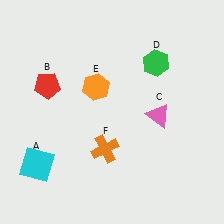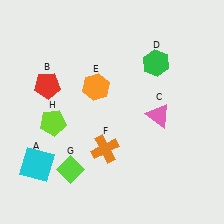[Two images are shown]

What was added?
A lime diamond (G), a lime pentagon (H) were added in Image 2.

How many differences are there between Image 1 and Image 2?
There are 2 differences between the two images.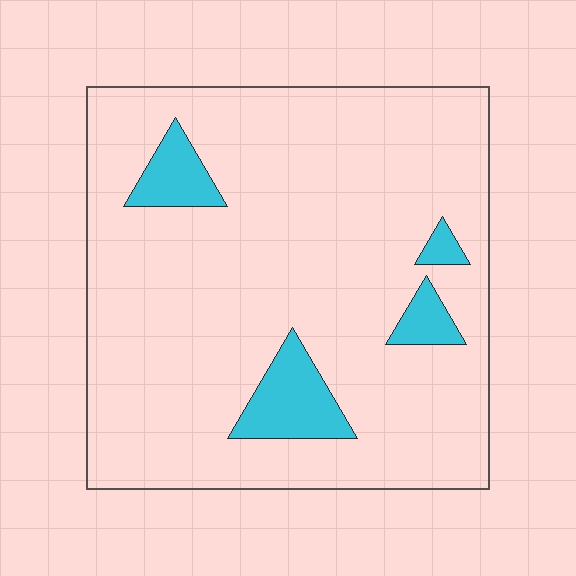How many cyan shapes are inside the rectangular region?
4.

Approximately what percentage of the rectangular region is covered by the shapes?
Approximately 10%.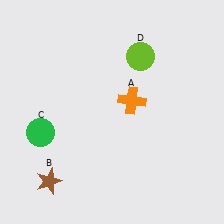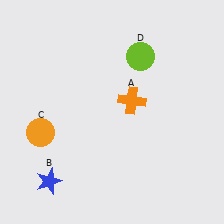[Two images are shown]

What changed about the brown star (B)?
In Image 1, B is brown. In Image 2, it changed to blue.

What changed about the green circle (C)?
In Image 1, C is green. In Image 2, it changed to orange.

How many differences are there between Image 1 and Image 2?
There are 2 differences between the two images.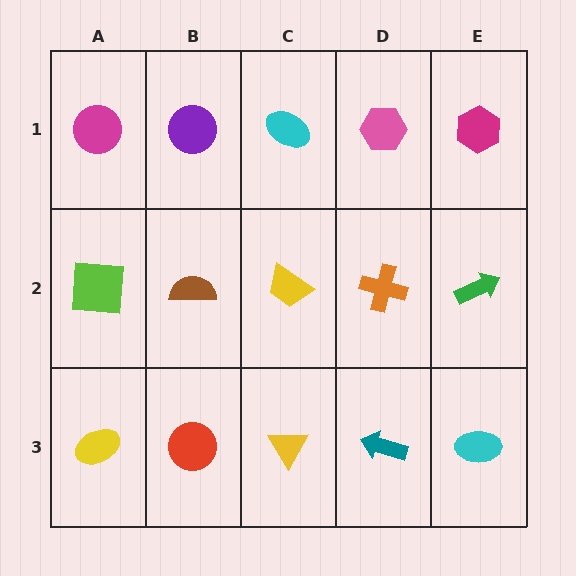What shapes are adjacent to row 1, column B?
A brown semicircle (row 2, column B), a magenta circle (row 1, column A), a cyan ellipse (row 1, column C).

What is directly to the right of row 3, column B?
A yellow triangle.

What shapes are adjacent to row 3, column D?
An orange cross (row 2, column D), a yellow triangle (row 3, column C), a cyan ellipse (row 3, column E).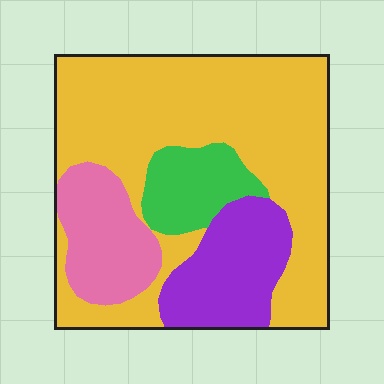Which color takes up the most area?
Yellow, at roughly 60%.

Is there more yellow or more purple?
Yellow.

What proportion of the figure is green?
Green covers around 10% of the figure.